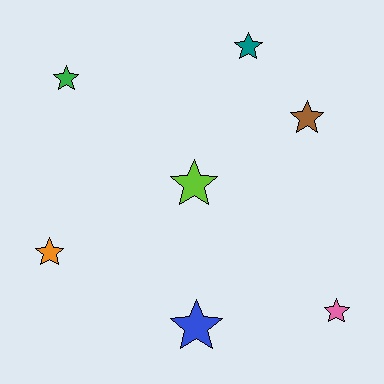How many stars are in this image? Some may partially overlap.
There are 7 stars.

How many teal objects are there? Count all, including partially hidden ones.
There is 1 teal object.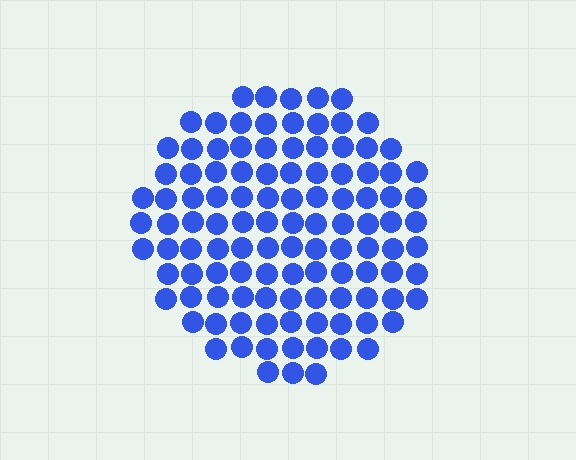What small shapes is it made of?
It is made of small circles.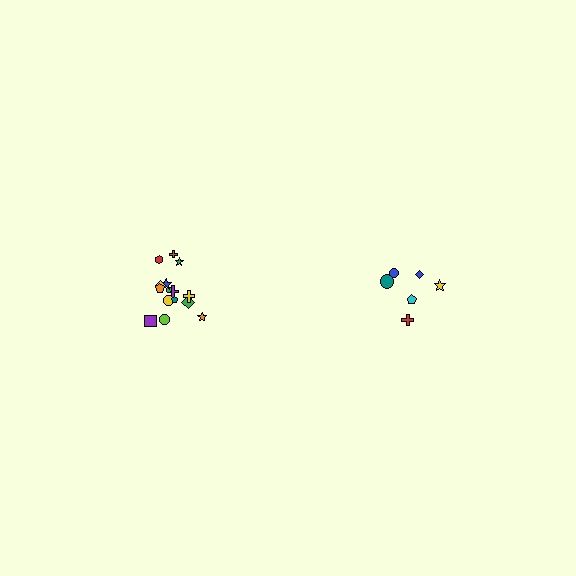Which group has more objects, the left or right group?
The left group.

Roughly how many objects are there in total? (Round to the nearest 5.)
Roughly 20 objects in total.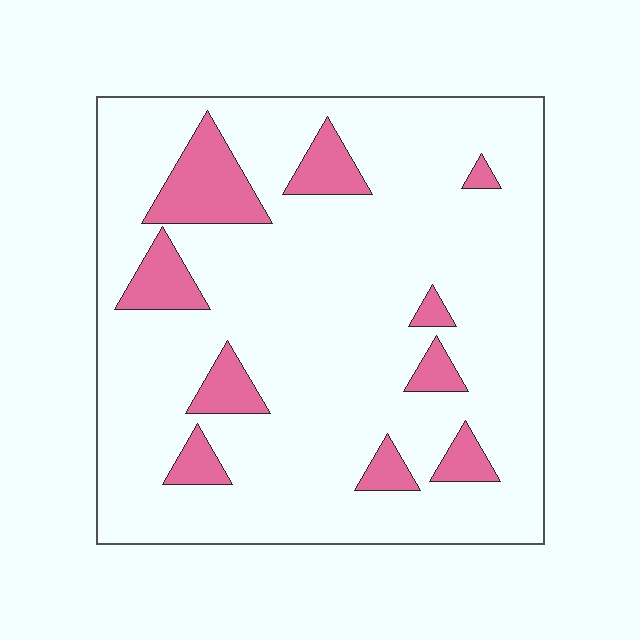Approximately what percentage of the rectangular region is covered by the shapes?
Approximately 15%.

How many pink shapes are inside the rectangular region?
10.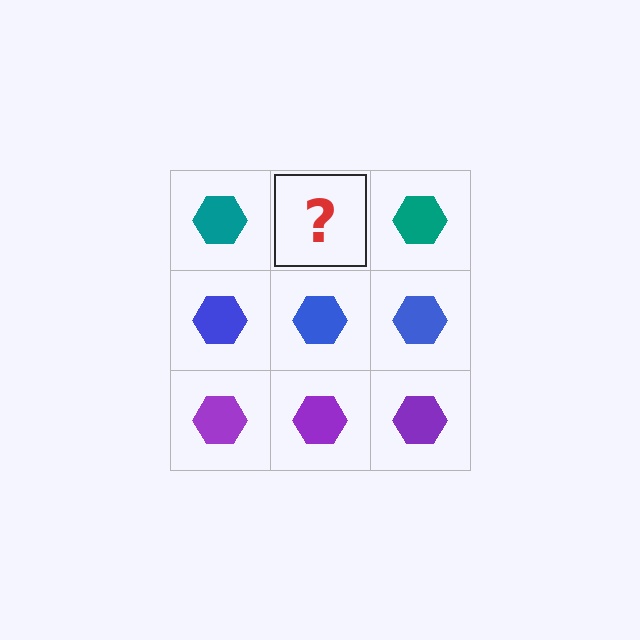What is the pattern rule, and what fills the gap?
The rule is that each row has a consistent color. The gap should be filled with a teal hexagon.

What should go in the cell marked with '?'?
The missing cell should contain a teal hexagon.